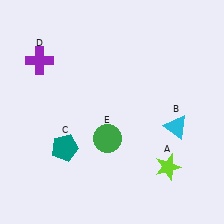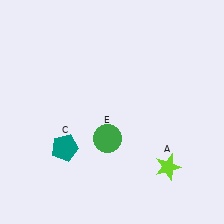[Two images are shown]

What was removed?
The cyan triangle (B), the purple cross (D) were removed in Image 2.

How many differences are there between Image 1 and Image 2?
There are 2 differences between the two images.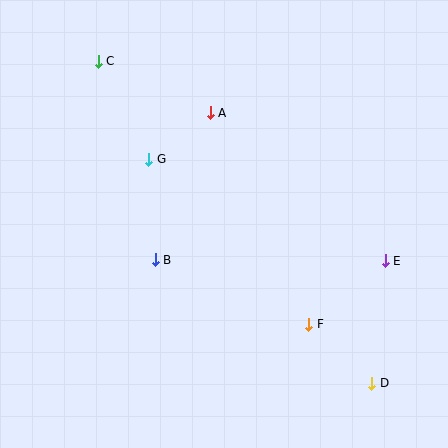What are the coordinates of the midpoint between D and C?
The midpoint between D and C is at (235, 222).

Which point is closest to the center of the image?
Point B at (155, 260) is closest to the center.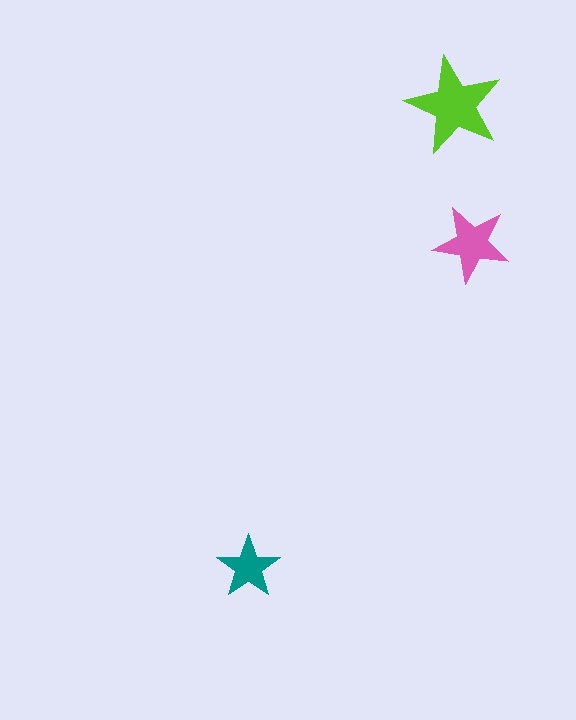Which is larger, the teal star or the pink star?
The pink one.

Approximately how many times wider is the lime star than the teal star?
About 1.5 times wider.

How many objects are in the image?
There are 3 objects in the image.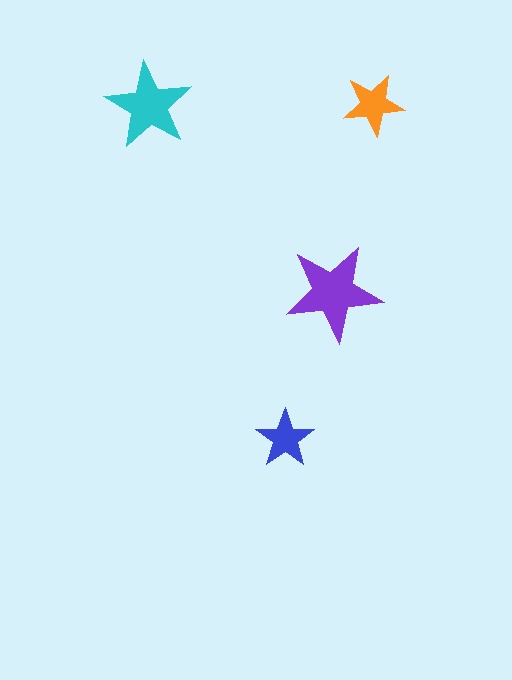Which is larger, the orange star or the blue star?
The orange one.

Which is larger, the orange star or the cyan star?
The cyan one.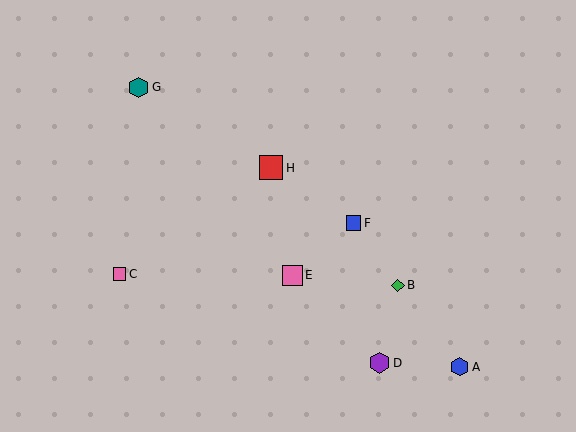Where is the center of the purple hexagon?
The center of the purple hexagon is at (380, 363).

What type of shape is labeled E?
Shape E is a pink square.